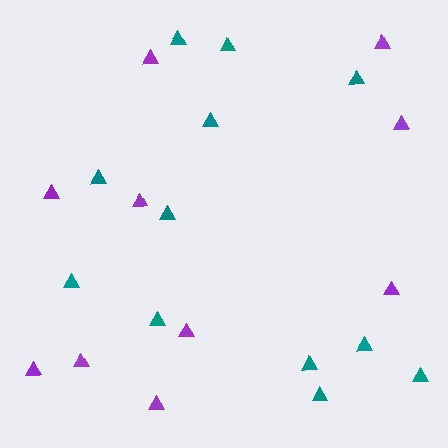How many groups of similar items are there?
There are 2 groups: one group of teal triangles (12) and one group of purple triangles (10).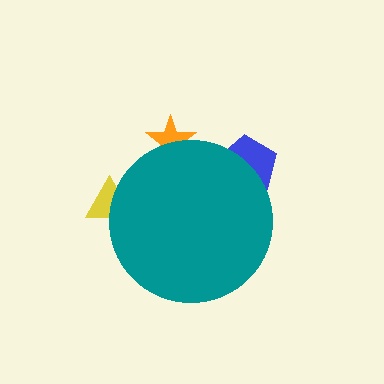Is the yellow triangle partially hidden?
Yes, the yellow triangle is partially hidden behind the teal circle.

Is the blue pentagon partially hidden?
Yes, the blue pentagon is partially hidden behind the teal circle.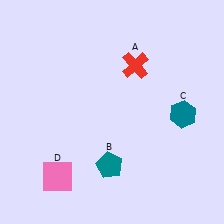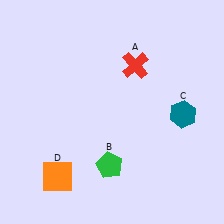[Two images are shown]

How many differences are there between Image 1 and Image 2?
There are 2 differences between the two images.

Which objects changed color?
B changed from teal to green. D changed from pink to orange.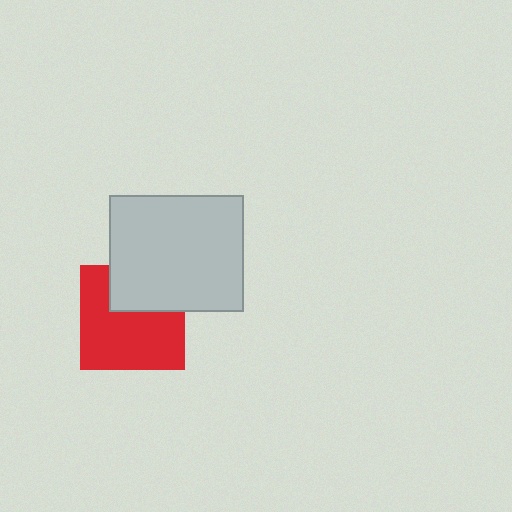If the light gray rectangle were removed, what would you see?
You would see the complete red square.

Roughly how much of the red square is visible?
Most of it is visible (roughly 68%).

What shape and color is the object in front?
The object in front is a light gray rectangle.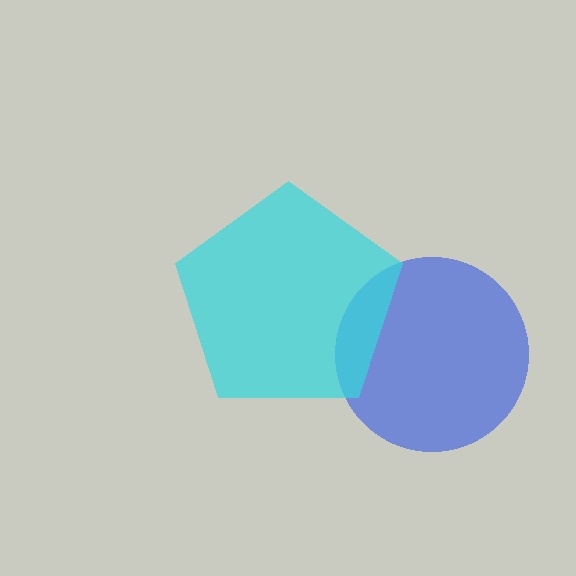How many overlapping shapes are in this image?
There are 2 overlapping shapes in the image.